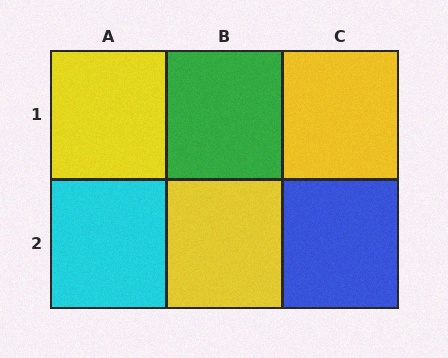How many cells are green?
1 cell is green.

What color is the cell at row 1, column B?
Green.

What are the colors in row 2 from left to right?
Cyan, yellow, blue.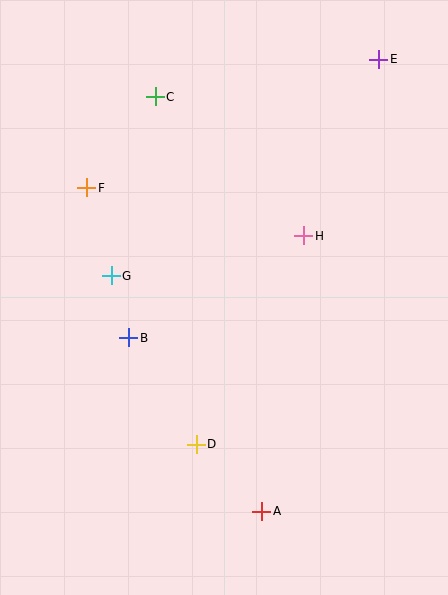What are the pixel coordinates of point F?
Point F is at (87, 188).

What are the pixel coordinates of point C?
Point C is at (155, 97).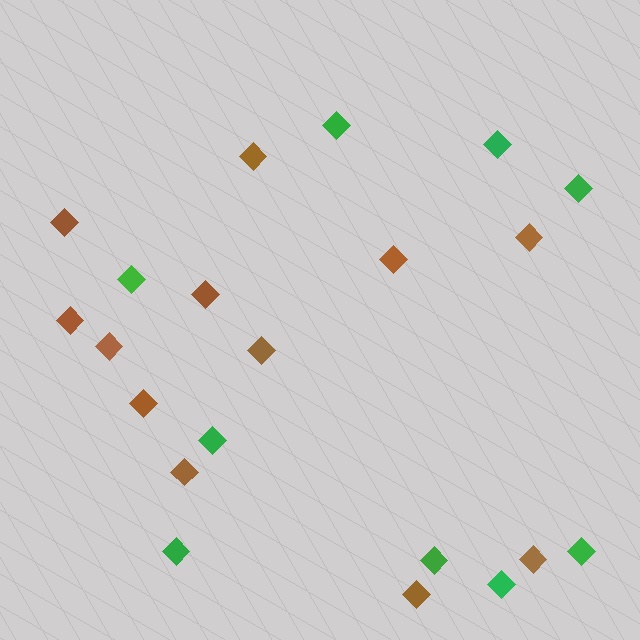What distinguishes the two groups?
There are 2 groups: one group of brown diamonds (12) and one group of green diamonds (9).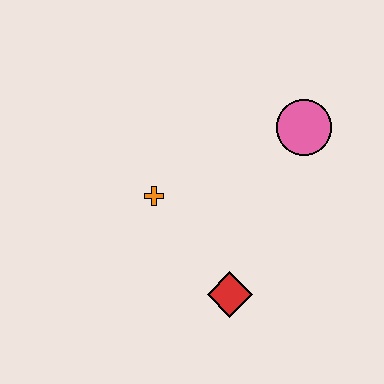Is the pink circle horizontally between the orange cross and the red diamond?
No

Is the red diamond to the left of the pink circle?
Yes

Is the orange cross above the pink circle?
No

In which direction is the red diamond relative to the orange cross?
The red diamond is below the orange cross.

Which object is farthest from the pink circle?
The red diamond is farthest from the pink circle.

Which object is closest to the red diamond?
The orange cross is closest to the red diamond.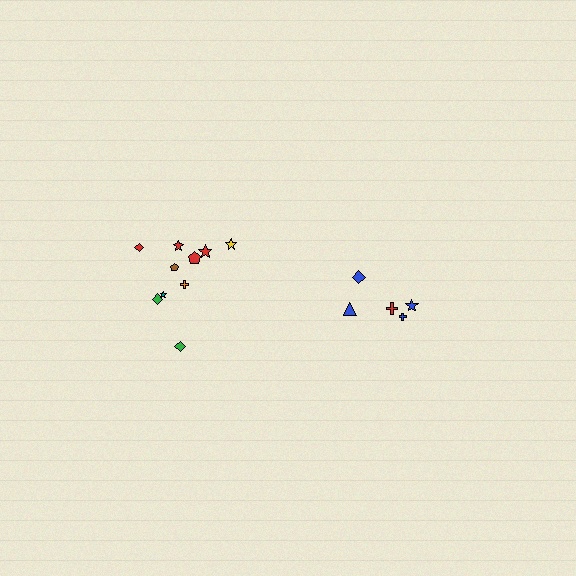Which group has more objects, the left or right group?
The left group.